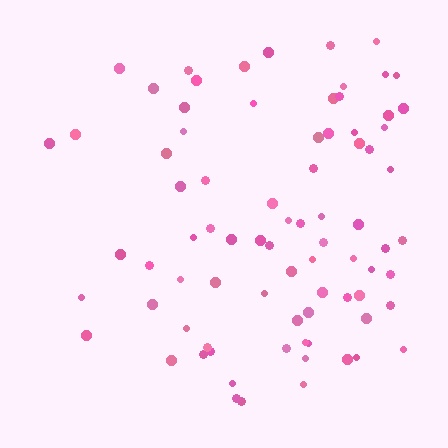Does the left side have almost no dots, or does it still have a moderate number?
Still a moderate number, just noticeably fewer than the right.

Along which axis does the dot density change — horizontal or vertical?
Horizontal.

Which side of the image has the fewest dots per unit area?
The left.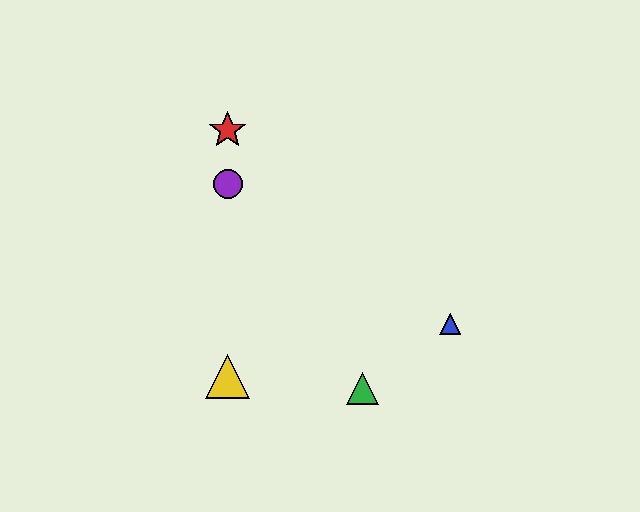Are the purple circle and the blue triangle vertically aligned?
No, the purple circle is at x≈228 and the blue triangle is at x≈450.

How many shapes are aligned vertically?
3 shapes (the red star, the yellow triangle, the purple circle) are aligned vertically.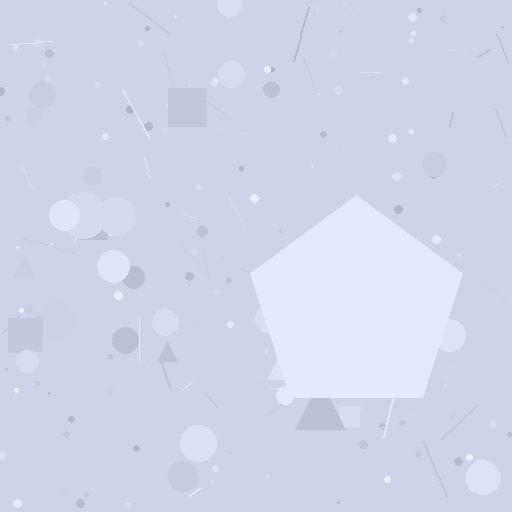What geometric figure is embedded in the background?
A pentagon is embedded in the background.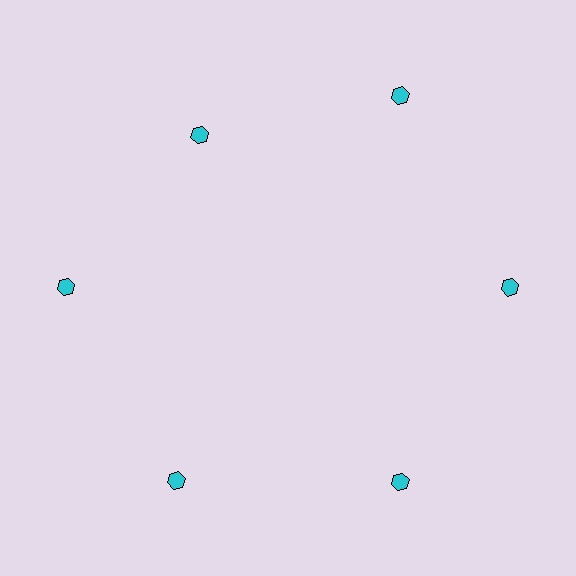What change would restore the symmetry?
The symmetry would be restored by moving it outward, back onto the ring so that all 6 hexagons sit at equal angles and equal distance from the center.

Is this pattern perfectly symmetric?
No. The 6 cyan hexagons are arranged in a ring, but one element near the 11 o'clock position is pulled inward toward the center, breaking the 6-fold rotational symmetry.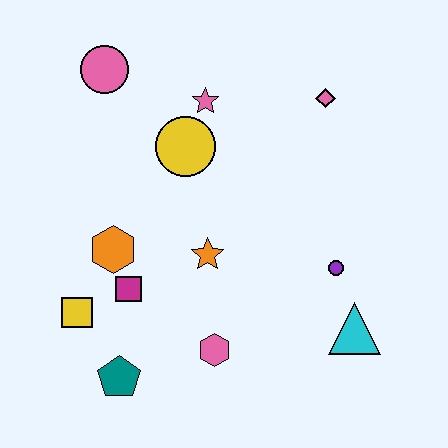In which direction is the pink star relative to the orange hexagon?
The pink star is above the orange hexagon.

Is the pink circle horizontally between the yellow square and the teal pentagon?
Yes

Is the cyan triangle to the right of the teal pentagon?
Yes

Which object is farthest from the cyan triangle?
The pink circle is farthest from the cyan triangle.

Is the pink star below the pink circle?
Yes